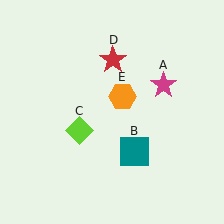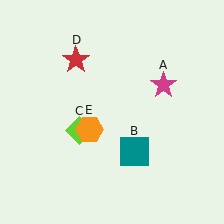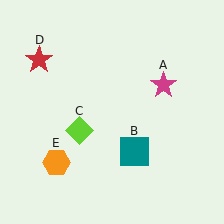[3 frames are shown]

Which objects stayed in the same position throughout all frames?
Magenta star (object A) and teal square (object B) and lime diamond (object C) remained stationary.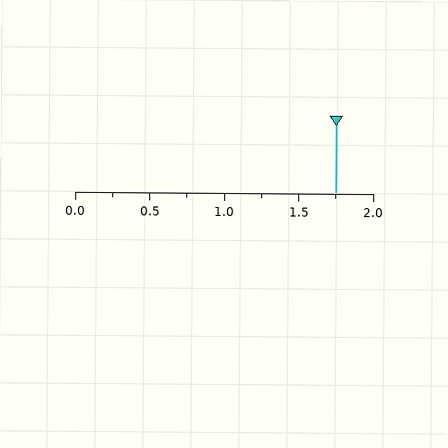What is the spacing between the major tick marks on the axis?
The major ticks are spaced 0.5 apart.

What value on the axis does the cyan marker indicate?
The marker indicates approximately 1.75.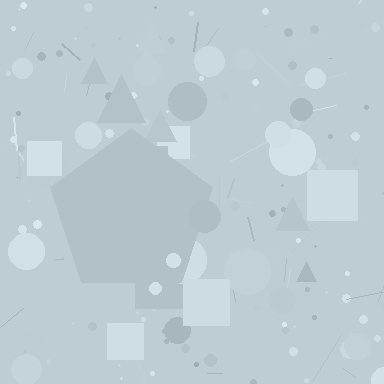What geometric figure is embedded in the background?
A pentagon is embedded in the background.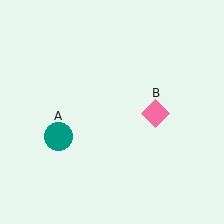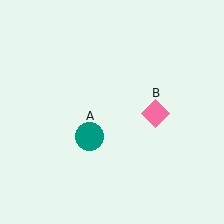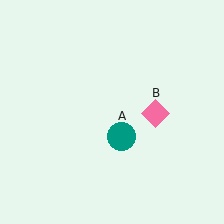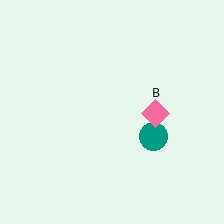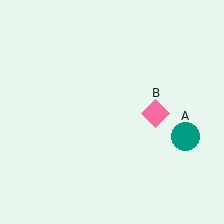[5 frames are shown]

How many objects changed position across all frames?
1 object changed position: teal circle (object A).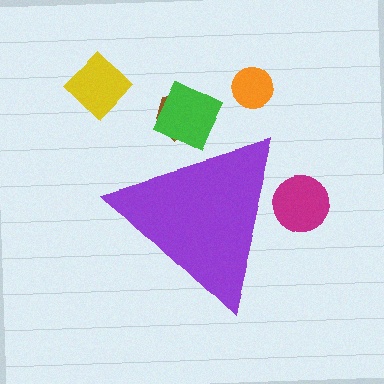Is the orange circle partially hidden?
No, the orange circle is fully visible.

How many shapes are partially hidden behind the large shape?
3 shapes are partially hidden.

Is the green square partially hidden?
Yes, the green square is partially hidden behind the purple triangle.